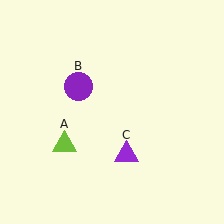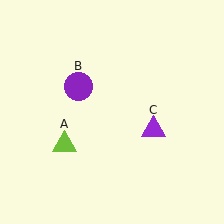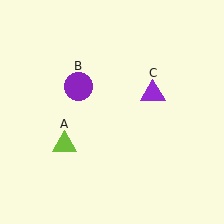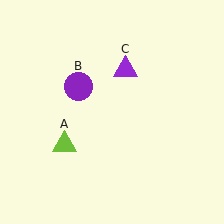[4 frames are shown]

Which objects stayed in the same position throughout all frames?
Lime triangle (object A) and purple circle (object B) remained stationary.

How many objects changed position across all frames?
1 object changed position: purple triangle (object C).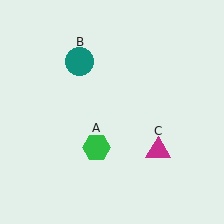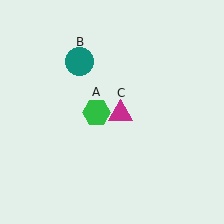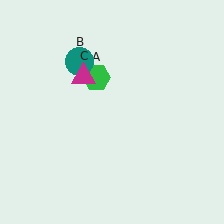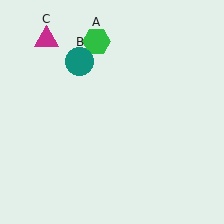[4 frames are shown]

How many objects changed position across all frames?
2 objects changed position: green hexagon (object A), magenta triangle (object C).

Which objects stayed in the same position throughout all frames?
Teal circle (object B) remained stationary.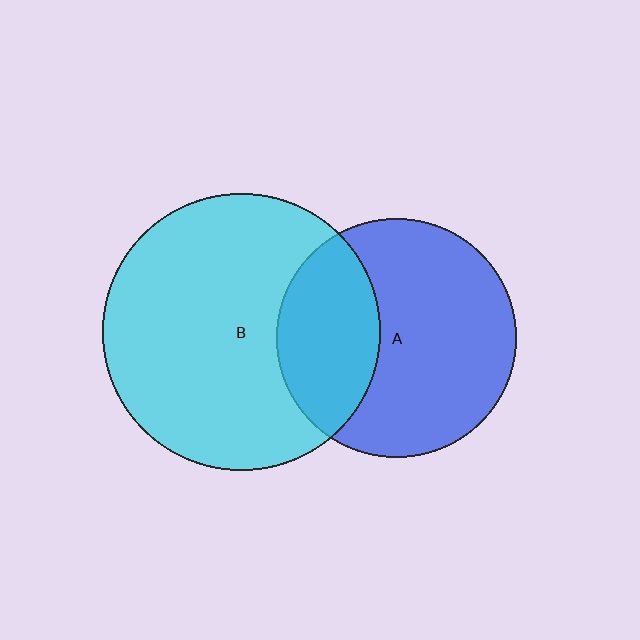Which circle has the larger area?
Circle B (cyan).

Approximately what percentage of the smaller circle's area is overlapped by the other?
Approximately 35%.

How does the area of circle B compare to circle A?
Approximately 1.3 times.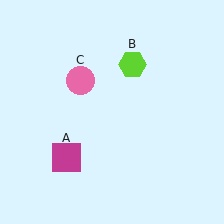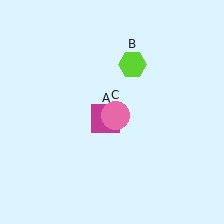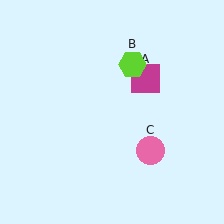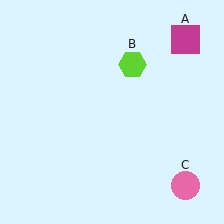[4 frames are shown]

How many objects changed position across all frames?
2 objects changed position: magenta square (object A), pink circle (object C).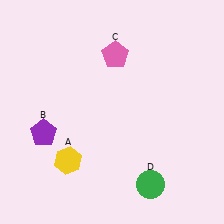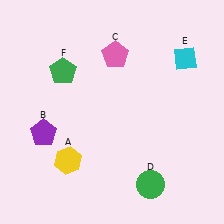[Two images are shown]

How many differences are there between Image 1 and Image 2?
There are 2 differences between the two images.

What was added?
A cyan diamond (E), a green pentagon (F) were added in Image 2.